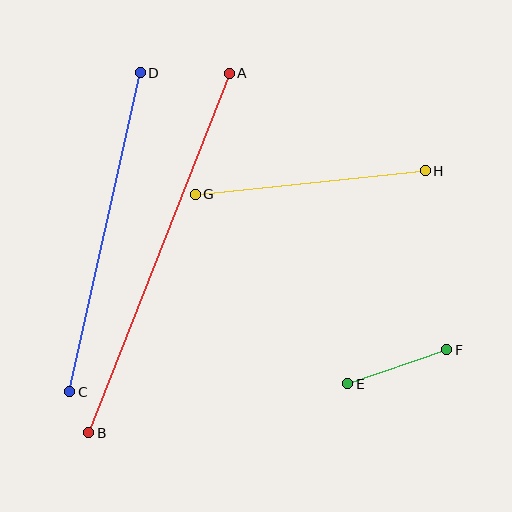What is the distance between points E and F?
The distance is approximately 105 pixels.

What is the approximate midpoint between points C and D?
The midpoint is at approximately (105, 232) pixels.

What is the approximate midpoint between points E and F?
The midpoint is at approximately (397, 367) pixels.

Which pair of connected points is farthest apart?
Points A and B are farthest apart.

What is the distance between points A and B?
The distance is approximately 386 pixels.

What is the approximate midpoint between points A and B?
The midpoint is at approximately (159, 253) pixels.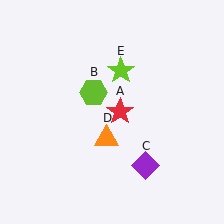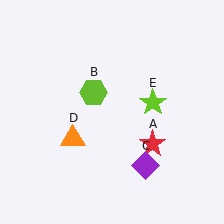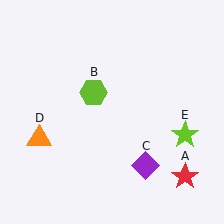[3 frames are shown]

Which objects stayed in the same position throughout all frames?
Lime hexagon (object B) and purple diamond (object C) remained stationary.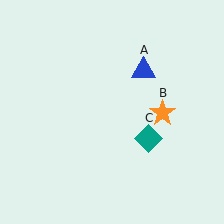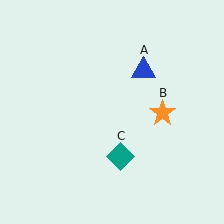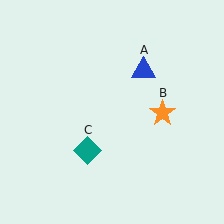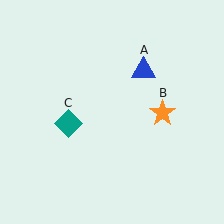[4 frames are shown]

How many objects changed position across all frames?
1 object changed position: teal diamond (object C).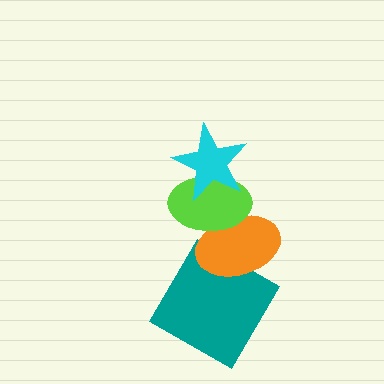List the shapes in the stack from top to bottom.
From top to bottom: the cyan star, the lime ellipse, the orange ellipse, the teal square.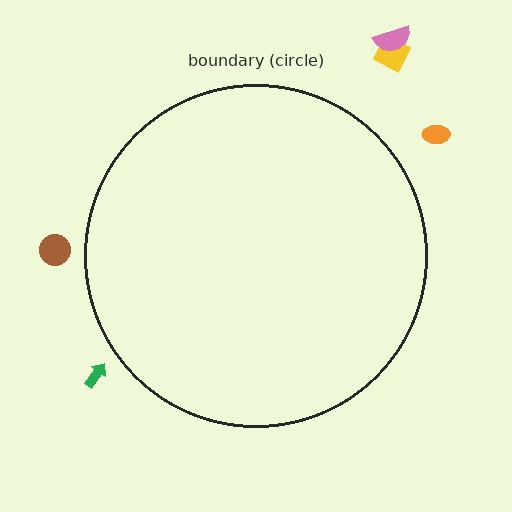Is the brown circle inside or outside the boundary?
Outside.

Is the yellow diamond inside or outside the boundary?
Outside.